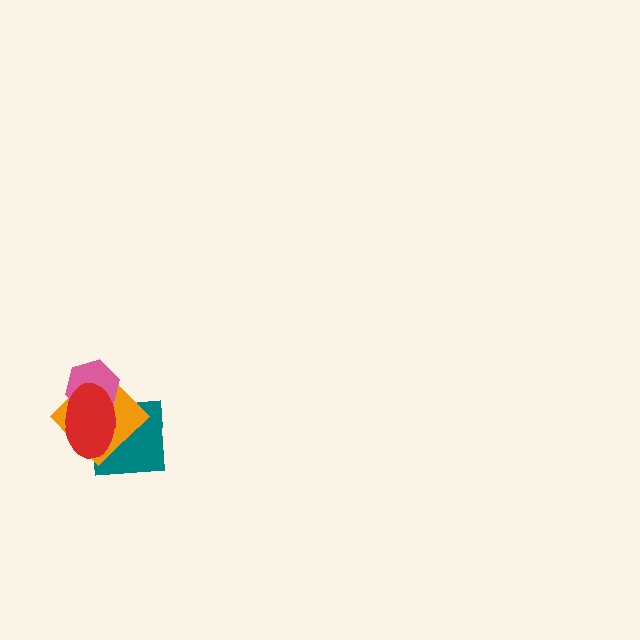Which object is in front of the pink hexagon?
The red ellipse is in front of the pink hexagon.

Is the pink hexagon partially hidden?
Yes, it is partially covered by another shape.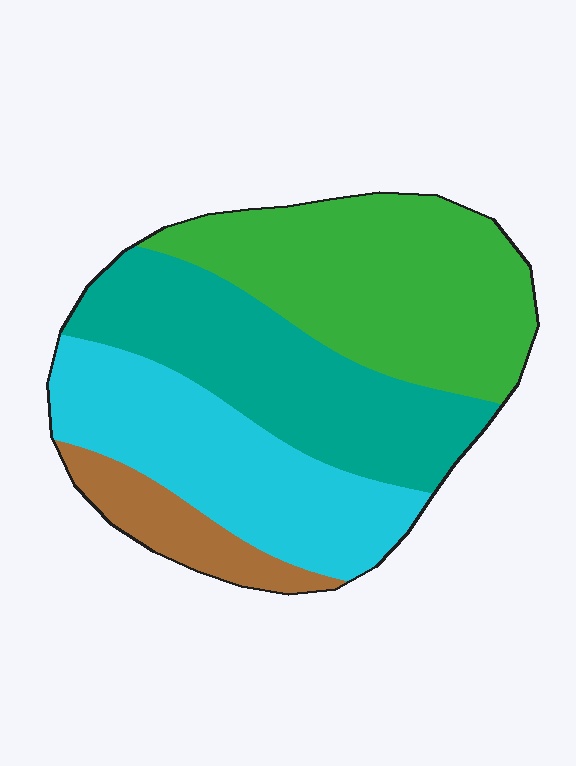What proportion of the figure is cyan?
Cyan covers roughly 25% of the figure.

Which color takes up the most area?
Green, at roughly 35%.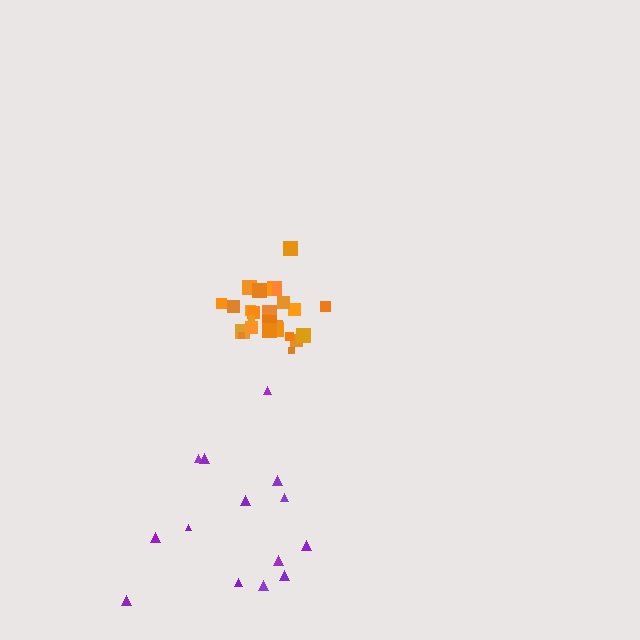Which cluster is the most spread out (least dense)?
Purple.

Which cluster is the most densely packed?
Orange.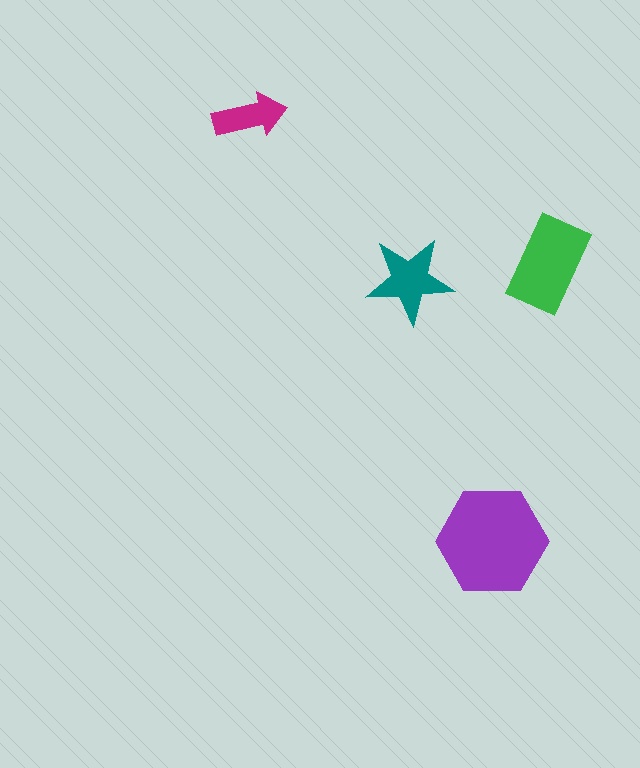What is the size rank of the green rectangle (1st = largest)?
2nd.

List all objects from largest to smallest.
The purple hexagon, the green rectangle, the teal star, the magenta arrow.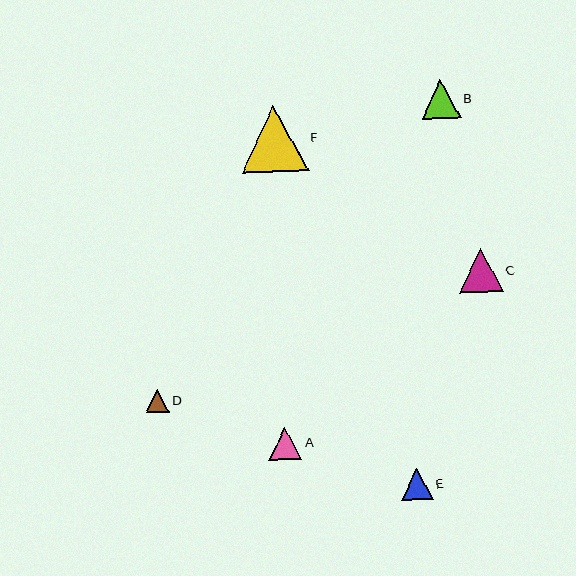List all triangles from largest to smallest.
From largest to smallest: F, C, B, A, E, D.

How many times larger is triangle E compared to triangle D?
Triangle E is approximately 1.4 times the size of triangle D.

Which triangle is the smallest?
Triangle D is the smallest with a size of approximately 23 pixels.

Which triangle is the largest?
Triangle F is the largest with a size of approximately 67 pixels.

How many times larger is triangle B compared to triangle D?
Triangle B is approximately 1.7 times the size of triangle D.